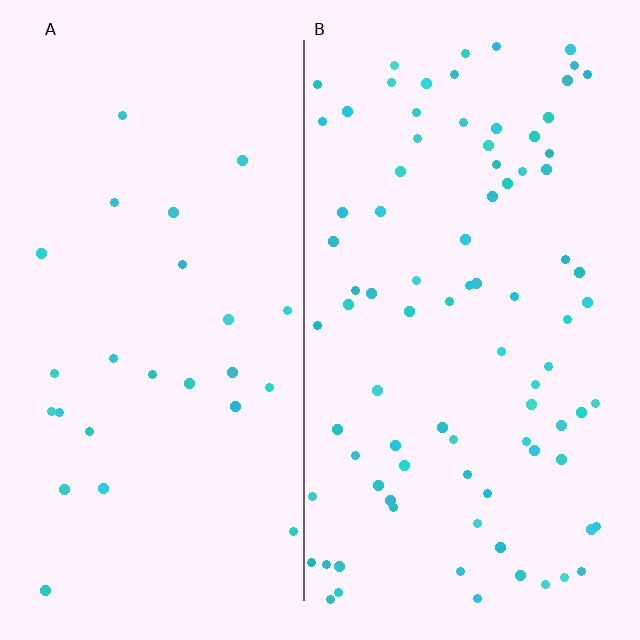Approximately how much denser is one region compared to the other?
Approximately 3.4× — region B over region A.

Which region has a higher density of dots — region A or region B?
B (the right).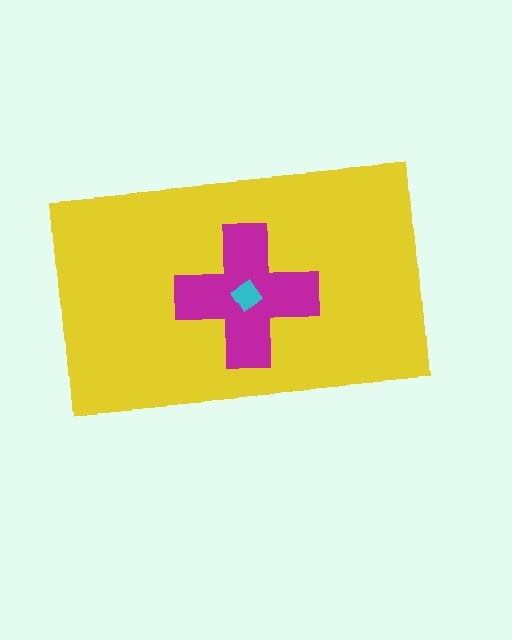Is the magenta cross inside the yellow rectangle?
Yes.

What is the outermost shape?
The yellow rectangle.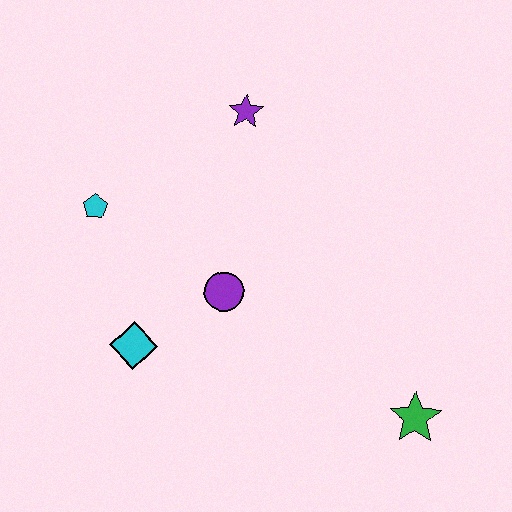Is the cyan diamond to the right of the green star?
No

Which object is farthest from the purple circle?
The green star is farthest from the purple circle.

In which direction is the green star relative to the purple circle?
The green star is to the right of the purple circle.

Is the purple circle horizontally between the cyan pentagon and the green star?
Yes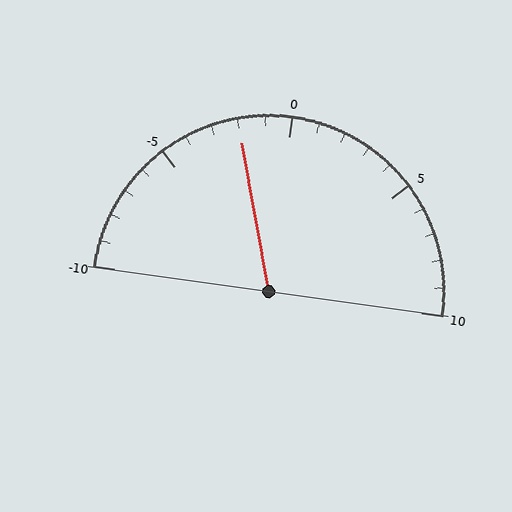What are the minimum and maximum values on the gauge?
The gauge ranges from -10 to 10.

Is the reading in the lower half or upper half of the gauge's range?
The reading is in the lower half of the range (-10 to 10).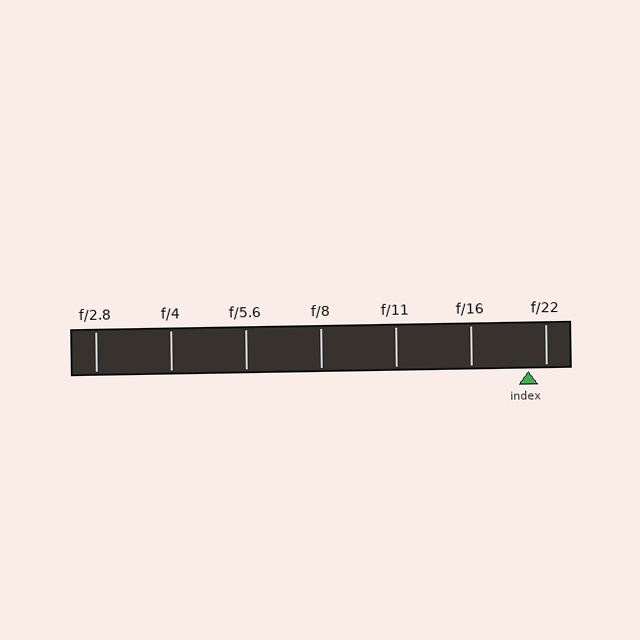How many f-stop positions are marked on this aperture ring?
There are 7 f-stop positions marked.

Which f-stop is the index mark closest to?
The index mark is closest to f/22.